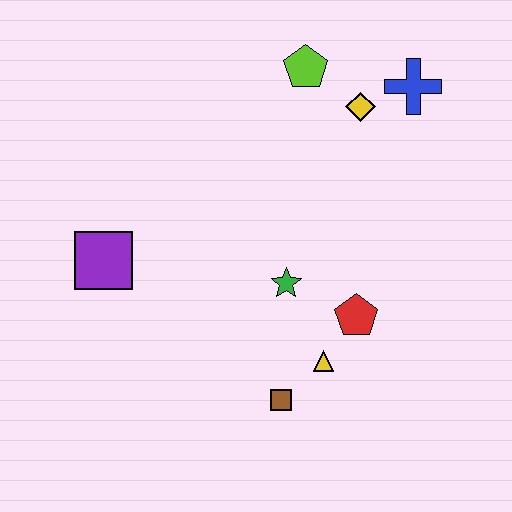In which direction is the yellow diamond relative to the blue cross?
The yellow diamond is to the left of the blue cross.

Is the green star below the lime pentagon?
Yes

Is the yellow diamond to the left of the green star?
No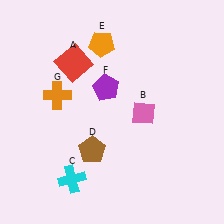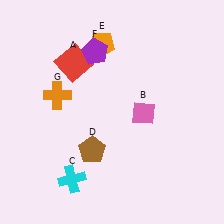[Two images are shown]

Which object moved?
The purple pentagon (F) moved up.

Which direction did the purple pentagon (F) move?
The purple pentagon (F) moved up.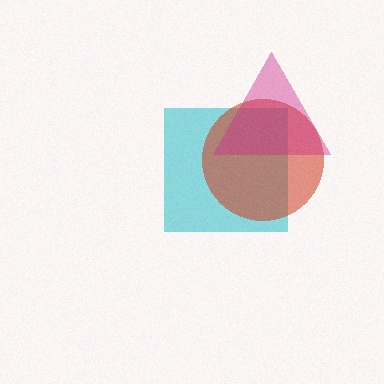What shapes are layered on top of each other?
The layered shapes are: a cyan square, a red circle, a magenta triangle.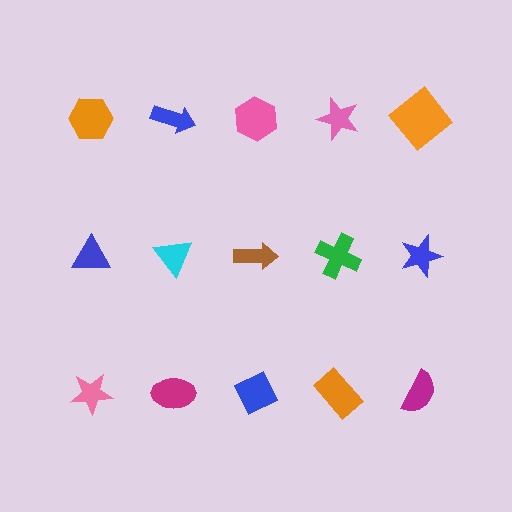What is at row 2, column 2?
A cyan triangle.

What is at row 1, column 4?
A pink star.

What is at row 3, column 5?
A magenta semicircle.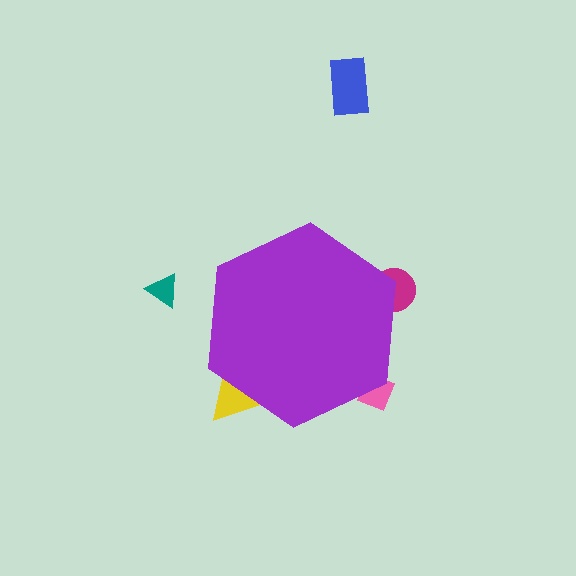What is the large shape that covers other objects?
A purple hexagon.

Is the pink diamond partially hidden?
Yes, the pink diamond is partially hidden behind the purple hexagon.